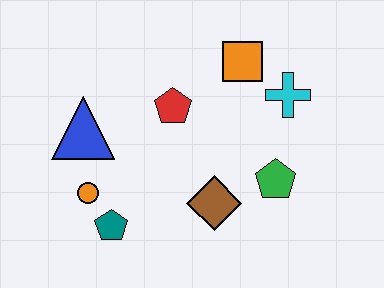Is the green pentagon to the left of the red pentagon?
No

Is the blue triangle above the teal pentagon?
Yes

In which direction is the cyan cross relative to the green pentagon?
The cyan cross is above the green pentagon.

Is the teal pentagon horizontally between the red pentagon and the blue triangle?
Yes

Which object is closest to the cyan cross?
The orange square is closest to the cyan cross.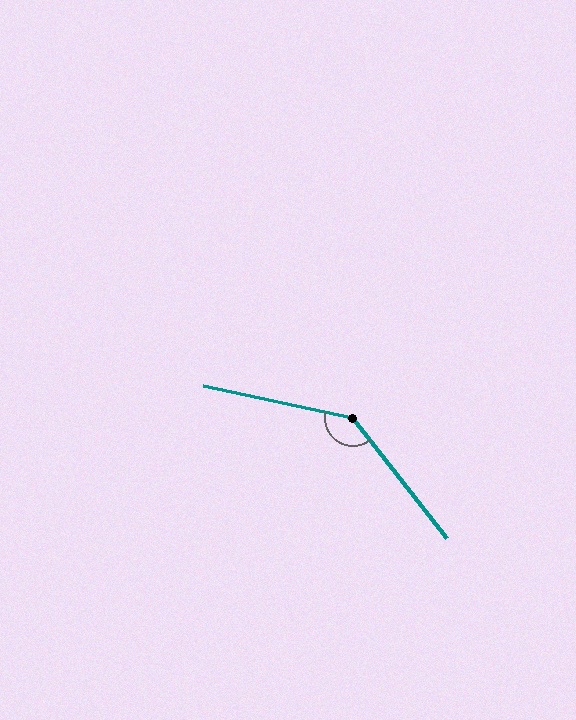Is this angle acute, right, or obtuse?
It is obtuse.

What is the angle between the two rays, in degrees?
Approximately 140 degrees.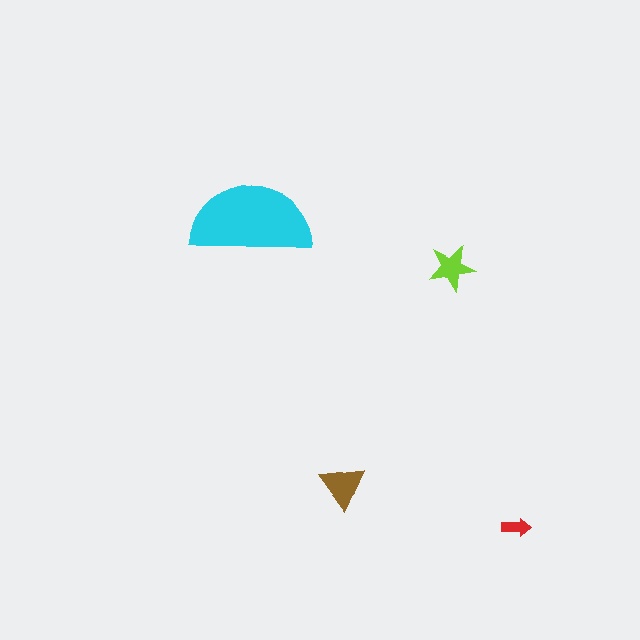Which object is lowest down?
The red arrow is bottommost.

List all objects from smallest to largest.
The red arrow, the lime star, the brown triangle, the cyan semicircle.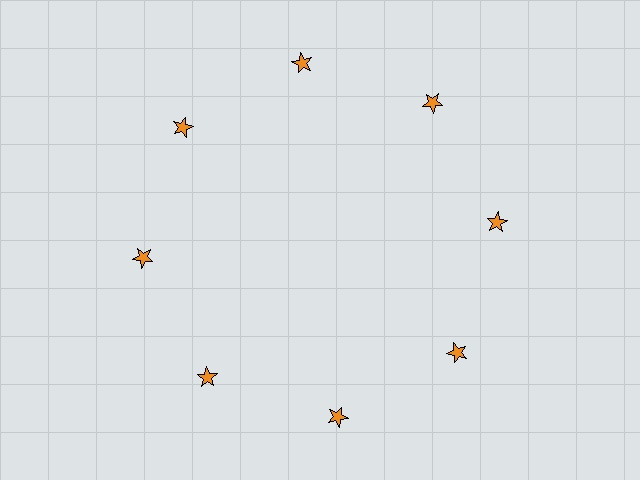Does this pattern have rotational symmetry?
Yes, this pattern has 8-fold rotational symmetry. It looks the same after rotating 45 degrees around the center.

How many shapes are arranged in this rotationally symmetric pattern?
There are 8 shapes, arranged in 8 groups of 1.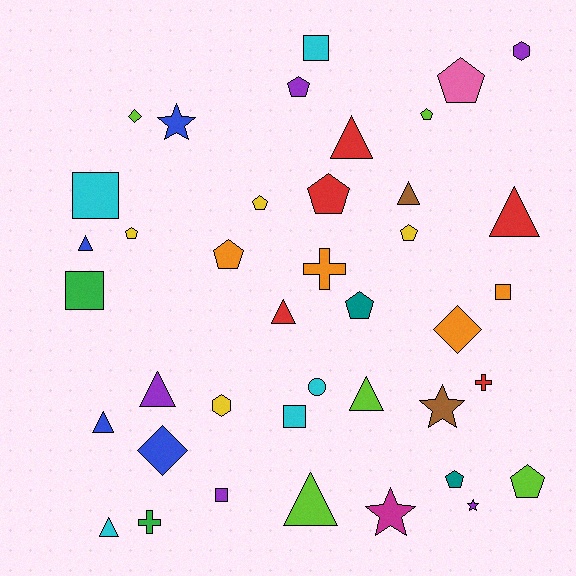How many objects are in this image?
There are 40 objects.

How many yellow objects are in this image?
There are 4 yellow objects.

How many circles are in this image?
There is 1 circle.